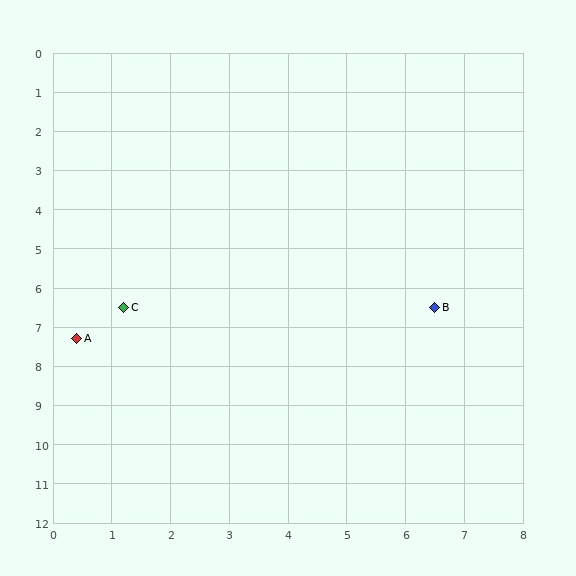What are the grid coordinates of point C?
Point C is at approximately (1.2, 6.5).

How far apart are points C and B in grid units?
Points C and B are about 5.3 grid units apart.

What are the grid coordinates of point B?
Point B is at approximately (6.5, 6.5).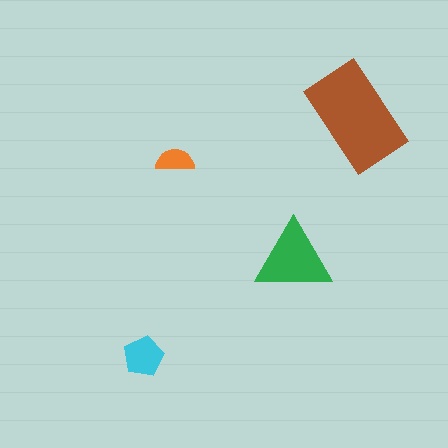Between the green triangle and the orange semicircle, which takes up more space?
The green triangle.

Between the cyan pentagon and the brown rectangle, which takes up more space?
The brown rectangle.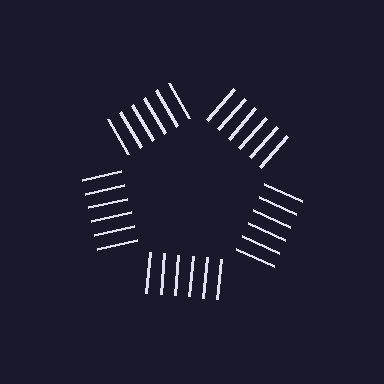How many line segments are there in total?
30 — 6 along each of the 5 edges.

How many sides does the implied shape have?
5 sides — the line-ends trace a pentagon.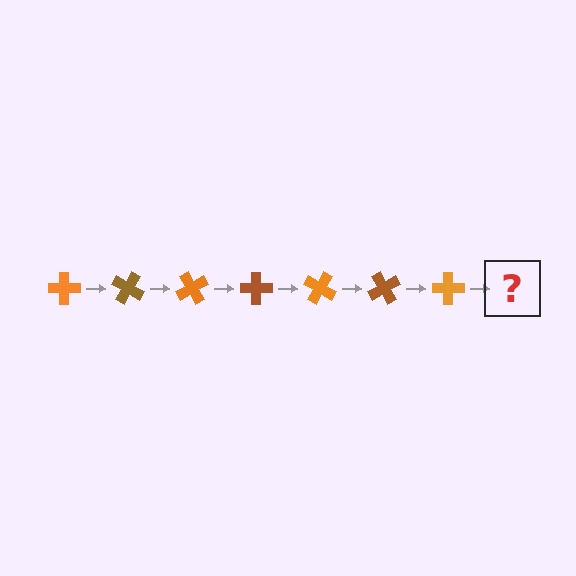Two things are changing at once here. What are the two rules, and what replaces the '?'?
The two rules are that it rotates 30 degrees each step and the color cycles through orange and brown. The '?' should be a brown cross, rotated 210 degrees from the start.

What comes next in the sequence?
The next element should be a brown cross, rotated 210 degrees from the start.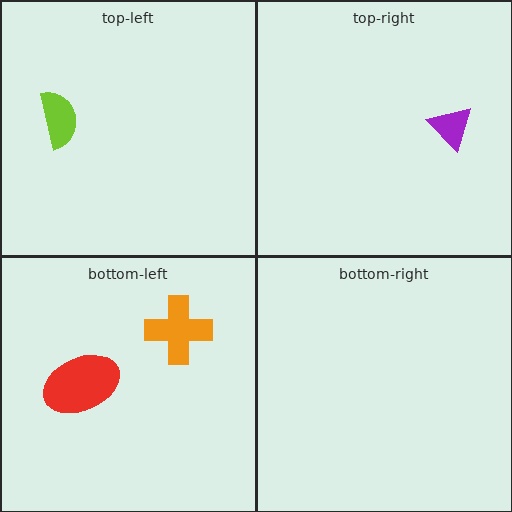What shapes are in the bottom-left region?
The orange cross, the red ellipse.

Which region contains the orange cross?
The bottom-left region.